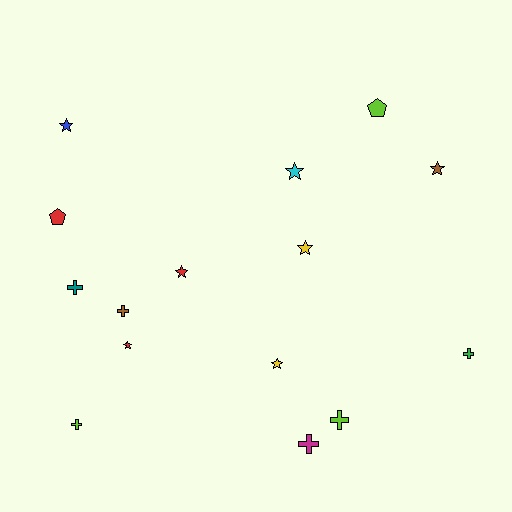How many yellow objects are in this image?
There are 2 yellow objects.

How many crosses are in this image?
There are 6 crosses.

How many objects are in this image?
There are 15 objects.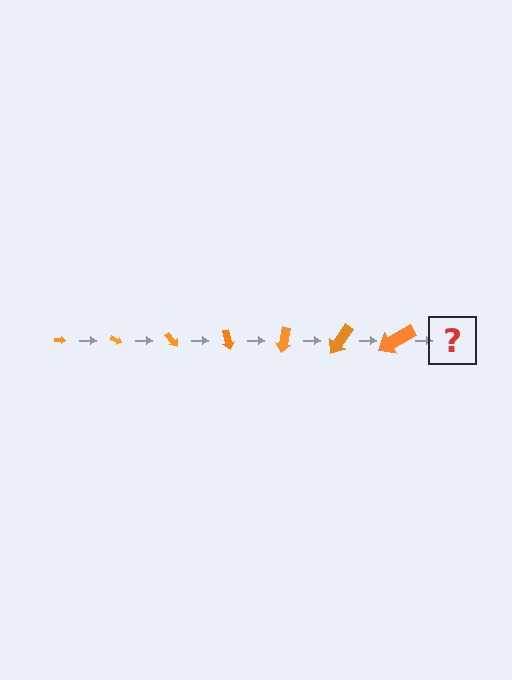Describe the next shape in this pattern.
It should be an arrow, larger than the previous one and rotated 175 degrees from the start.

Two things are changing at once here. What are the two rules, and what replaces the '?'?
The two rules are that the arrow grows larger each step and it rotates 25 degrees each step. The '?' should be an arrow, larger than the previous one and rotated 175 degrees from the start.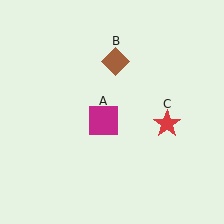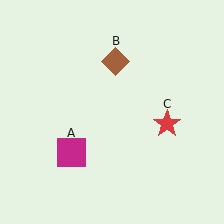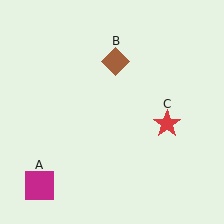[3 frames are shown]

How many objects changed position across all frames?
1 object changed position: magenta square (object A).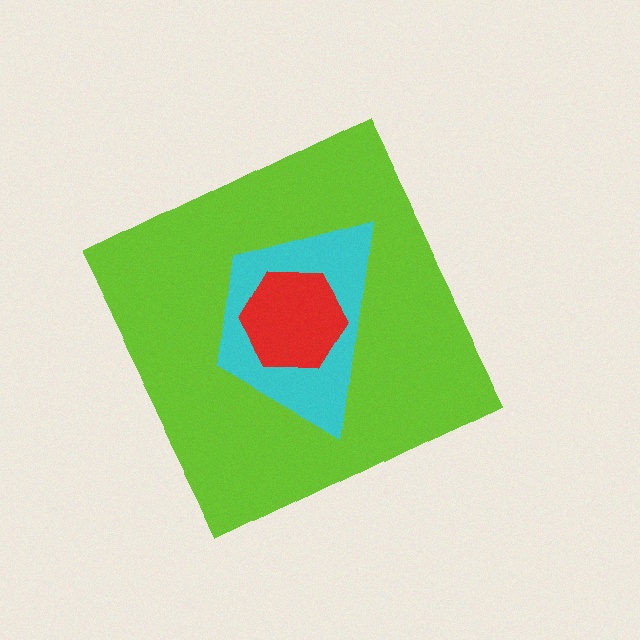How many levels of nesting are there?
3.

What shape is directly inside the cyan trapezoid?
The red hexagon.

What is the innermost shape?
The red hexagon.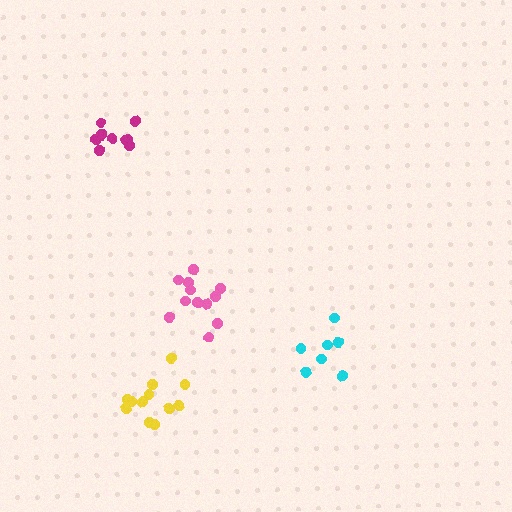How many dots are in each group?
Group 1: 12 dots, Group 2: 7 dots, Group 3: 10 dots, Group 4: 12 dots (41 total).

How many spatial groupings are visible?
There are 4 spatial groupings.